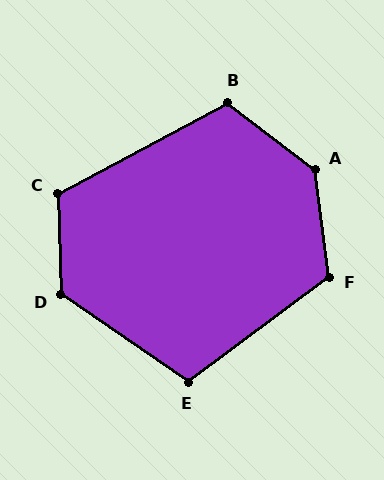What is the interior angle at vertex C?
Approximately 116 degrees (obtuse).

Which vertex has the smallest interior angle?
E, at approximately 109 degrees.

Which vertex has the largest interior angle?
A, at approximately 135 degrees.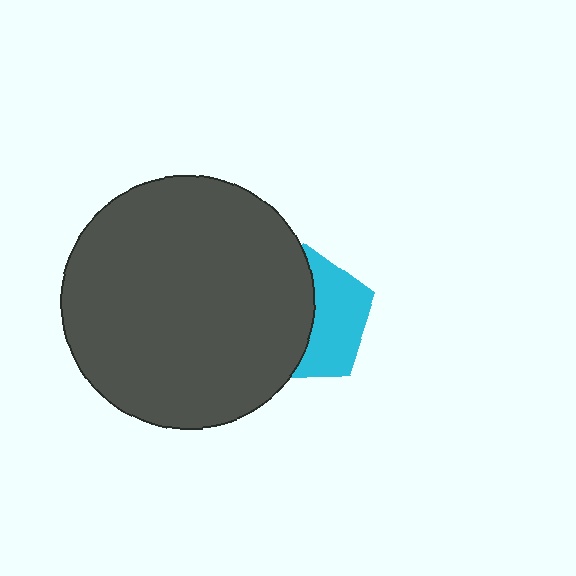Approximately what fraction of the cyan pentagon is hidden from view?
Roughly 54% of the cyan pentagon is hidden behind the dark gray circle.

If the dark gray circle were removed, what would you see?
You would see the complete cyan pentagon.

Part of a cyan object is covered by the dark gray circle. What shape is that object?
It is a pentagon.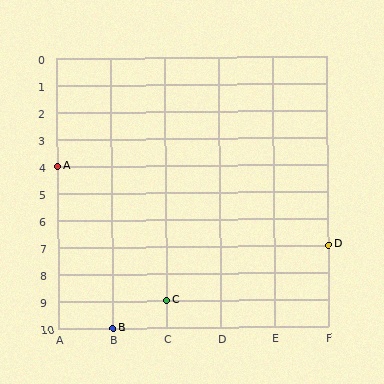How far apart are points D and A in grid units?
Points D and A are 5 columns and 3 rows apart (about 5.8 grid units diagonally).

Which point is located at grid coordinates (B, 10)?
Point B is at (B, 10).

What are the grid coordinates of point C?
Point C is at grid coordinates (C, 9).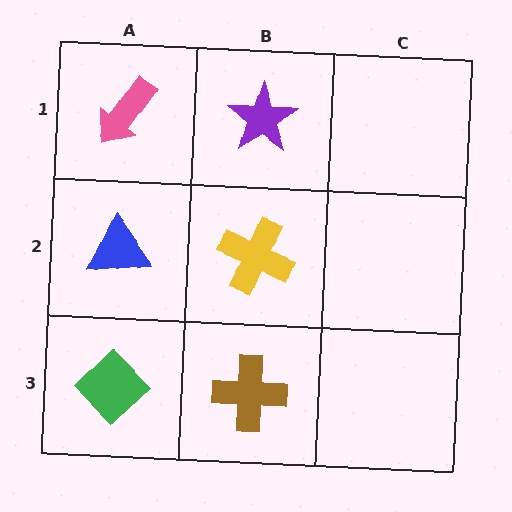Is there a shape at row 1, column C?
No, that cell is empty.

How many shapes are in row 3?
2 shapes.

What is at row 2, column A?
A blue triangle.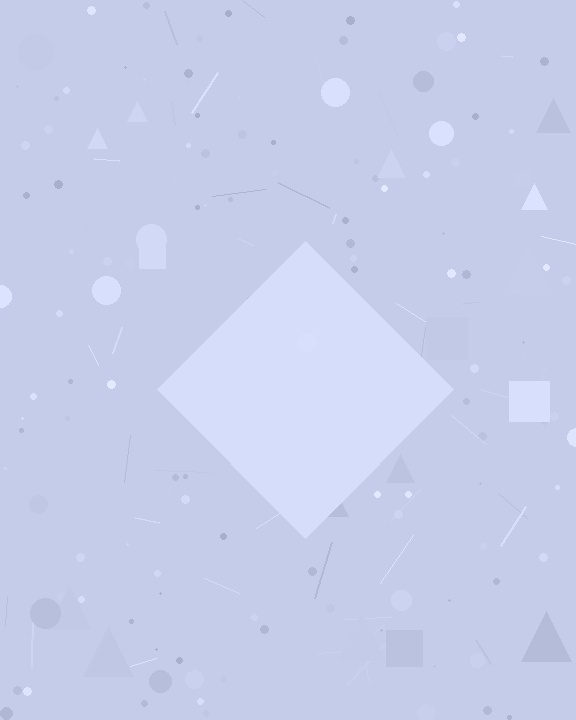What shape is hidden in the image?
A diamond is hidden in the image.